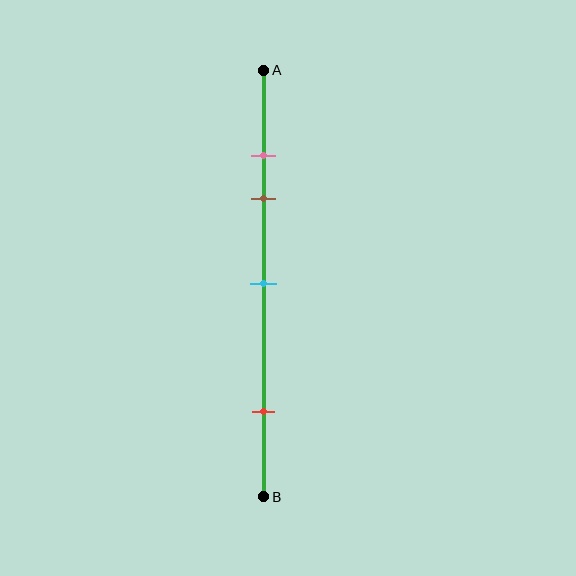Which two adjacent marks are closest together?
The pink and brown marks are the closest adjacent pair.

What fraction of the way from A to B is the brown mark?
The brown mark is approximately 30% (0.3) of the way from A to B.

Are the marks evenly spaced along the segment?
No, the marks are not evenly spaced.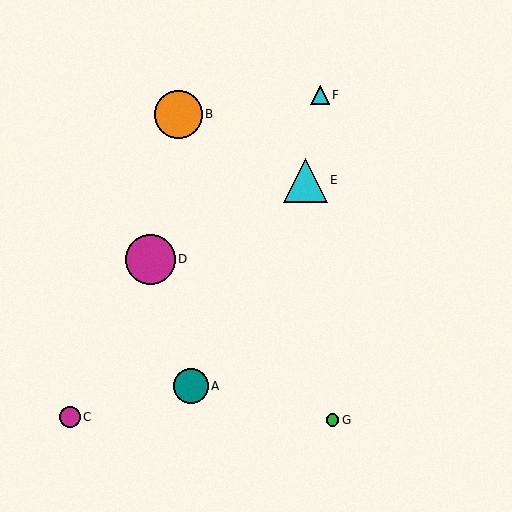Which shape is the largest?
The magenta circle (labeled D) is the largest.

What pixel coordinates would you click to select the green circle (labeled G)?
Click at (332, 420) to select the green circle G.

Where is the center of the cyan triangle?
The center of the cyan triangle is at (305, 180).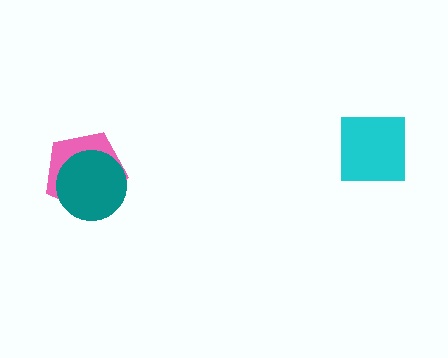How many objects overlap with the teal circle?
1 object overlaps with the teal circle.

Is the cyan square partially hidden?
No, no other shape covers it.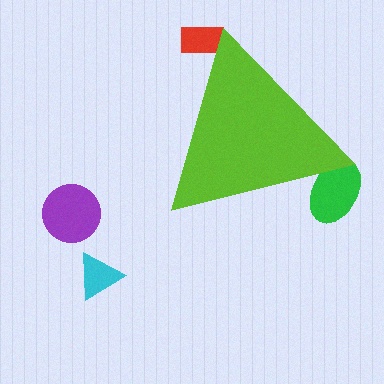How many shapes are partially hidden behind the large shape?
2 shapes are partially hidden.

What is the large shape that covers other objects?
A lime triangle.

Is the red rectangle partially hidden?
Yes, the red rectangle is partially hidden behind the lime triangle.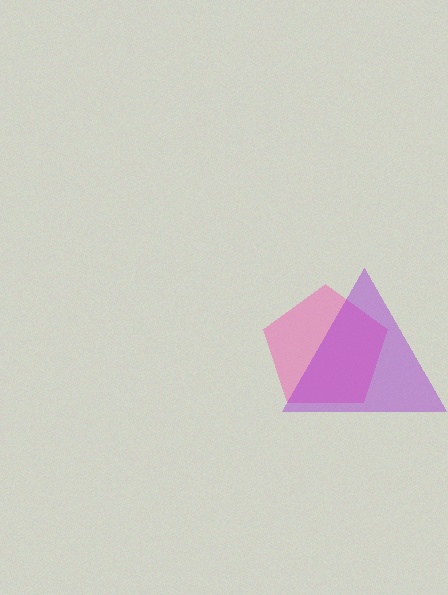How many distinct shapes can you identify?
There are 2 distinct shapes: a pink pentagon, a purple triangle.